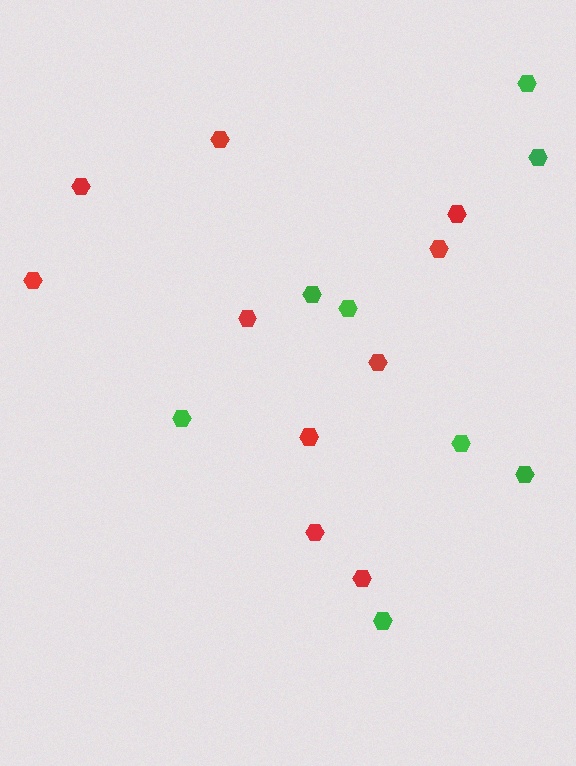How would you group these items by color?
There are 2 groups: one group of green hexagons (8) and one group of red hexagons (10).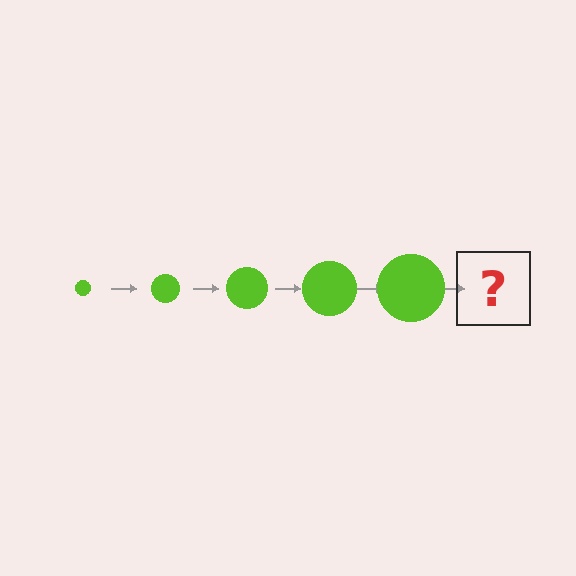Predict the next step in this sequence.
The next step is a lime circle, larger than the previous one.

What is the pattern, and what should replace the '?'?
The pattern is that the circle gets progressively larger each step. The '?' should be a lime circle, larger than the previous one.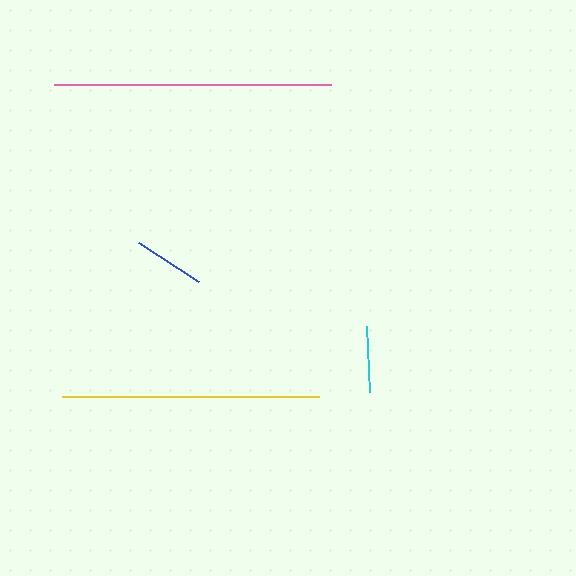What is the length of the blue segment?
The blue segment is approximately 71 pixels long.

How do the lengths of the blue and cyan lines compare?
The blue and cyan lines are approximately the same length.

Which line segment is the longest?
The pink line is the longest at approximately 277 pixels.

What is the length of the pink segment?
The pink segment is approximately 277 pixels long.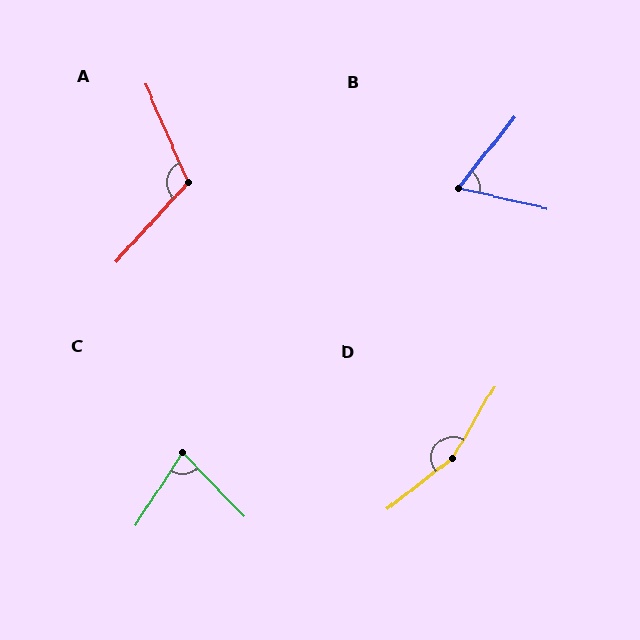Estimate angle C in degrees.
Approximately 77 degrees.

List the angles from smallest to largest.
B (65°), C (77°), A (114°), D (158°).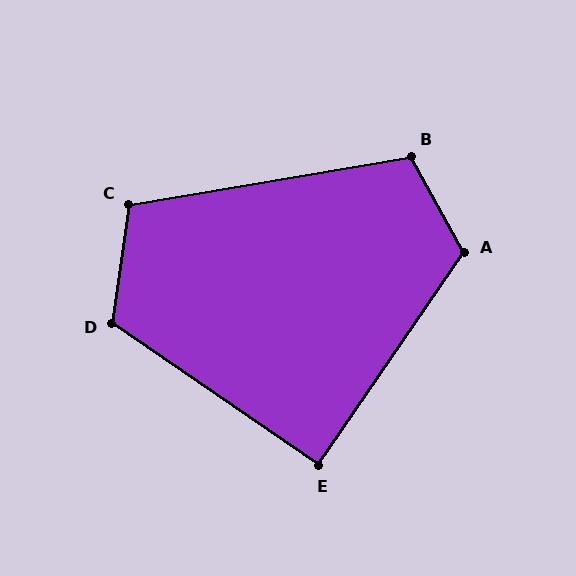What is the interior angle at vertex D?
Approximately 116 degrees (obtuse).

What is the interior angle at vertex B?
Approximately 110 degrees (obtuse).